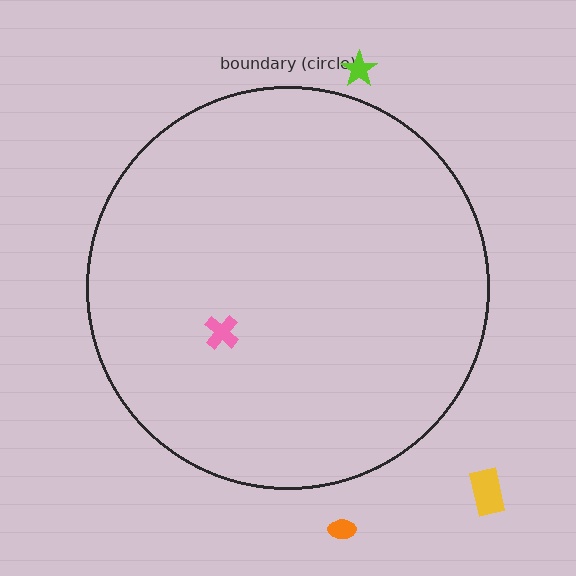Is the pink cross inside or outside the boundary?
Inside.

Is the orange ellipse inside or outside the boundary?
Outside.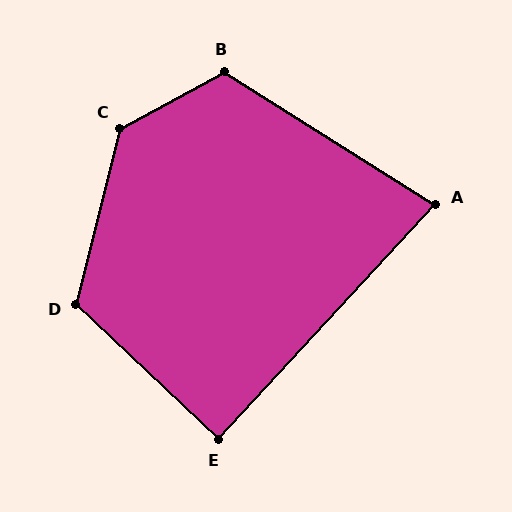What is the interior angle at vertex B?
Approximately 120 degrees (obtuse).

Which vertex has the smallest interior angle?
A, at approximately 79 degrees.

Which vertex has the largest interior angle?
C, at approximately 132 degrees.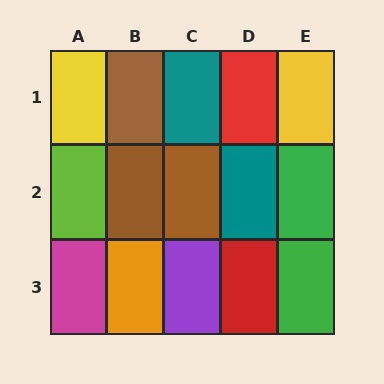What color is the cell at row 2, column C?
Brown.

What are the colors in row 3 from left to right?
Magenta, orange, purple, red, green.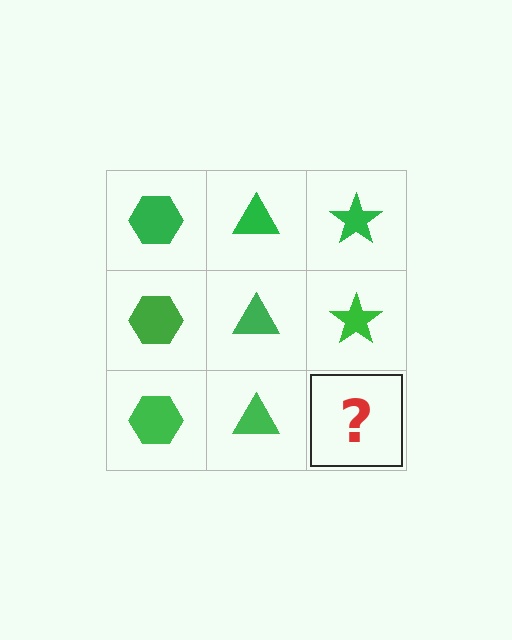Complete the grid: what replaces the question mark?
The question mark should be replaced with a green star.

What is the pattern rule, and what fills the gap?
The rule is that each column has a consistent shape. The gap should be filled with a green star.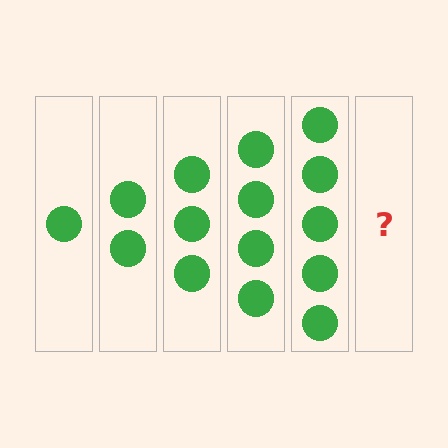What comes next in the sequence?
The next element should be 6 circles.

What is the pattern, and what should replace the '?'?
The pattern is that each step adds one more circle. The '?' should be 6 circles.